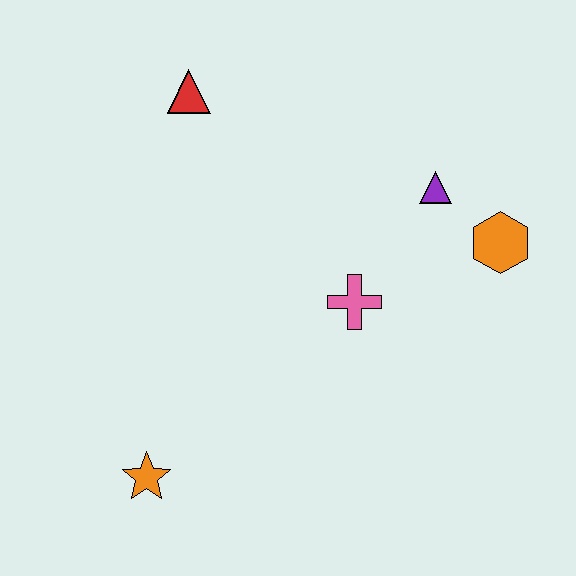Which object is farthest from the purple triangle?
The orange star is farthest from the purple triangle.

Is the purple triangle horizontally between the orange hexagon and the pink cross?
Yes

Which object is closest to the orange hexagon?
The purple triangle is closest to the orange hexagon.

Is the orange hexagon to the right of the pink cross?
Yes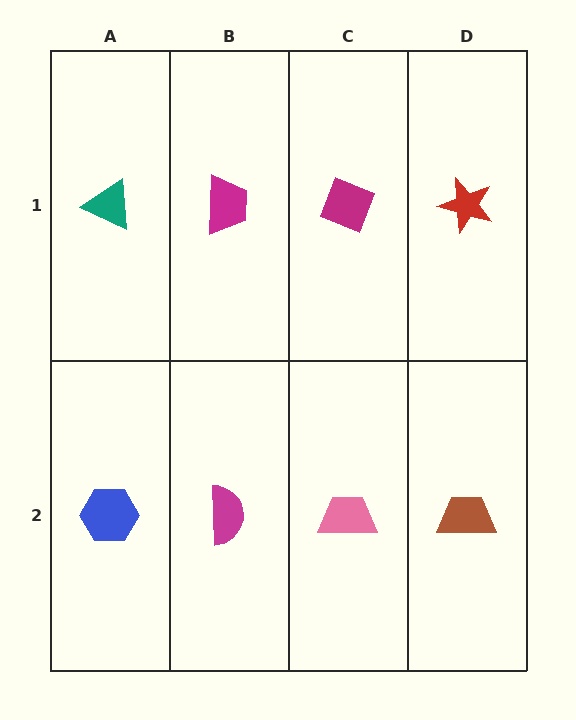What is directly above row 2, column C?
A magenta diamond.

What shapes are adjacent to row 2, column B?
A magenta trapezoid (row 1, column B), a blue hexagon (row 2, column A), a pink trapezoid (row 2, column C).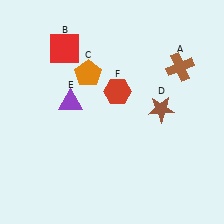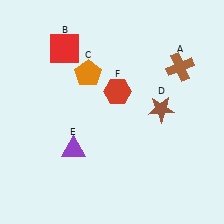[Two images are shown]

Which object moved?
The purple triangle (E) moved down.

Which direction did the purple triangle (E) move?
The purple triangle (E) moved down.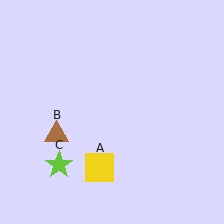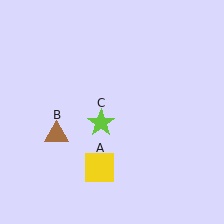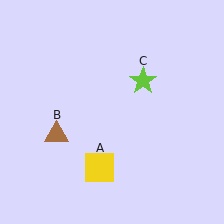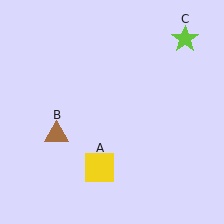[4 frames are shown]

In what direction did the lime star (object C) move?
The lime star (object C) moved up and to the right.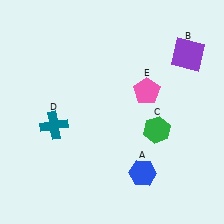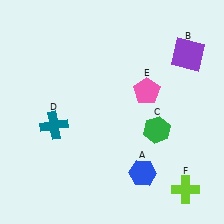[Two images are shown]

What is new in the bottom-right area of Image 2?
A lime cross (F) was added in the bottom-right area of Image 2.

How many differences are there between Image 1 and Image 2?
There is 1 difference between the two images.